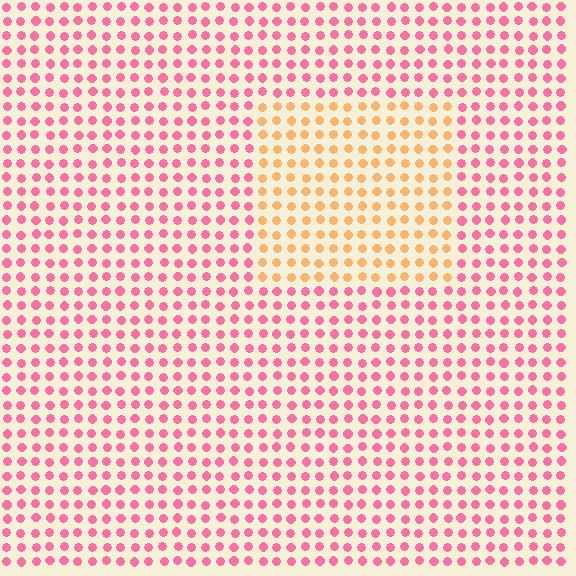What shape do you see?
I see a rectangle.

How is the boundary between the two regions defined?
The boundary is defined purely by a slight shift in hue (about 55 degrees). Spacing, size, and orientation are identical on both sides.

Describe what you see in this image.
The image is filled with small pink elements in a uniform arrangement. A rectangle-shaped region is visible where the elements are tinted to a slightly different hue, forming a subtle color boundary.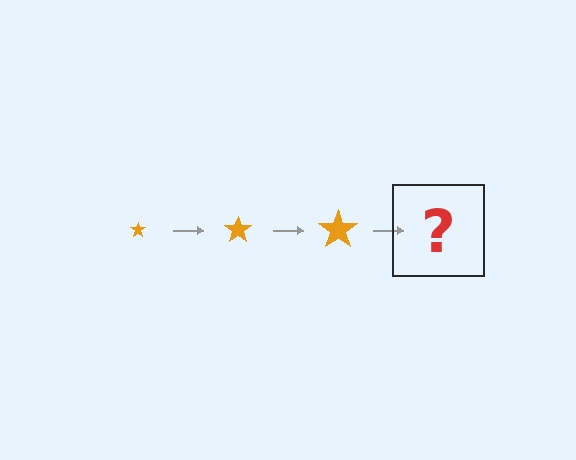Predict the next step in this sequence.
The next step is an orange star, larger than the previous one.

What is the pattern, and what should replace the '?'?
The pattern is that the star gets progressively larger each step. The '?' should be an orange star, larger than the previous one.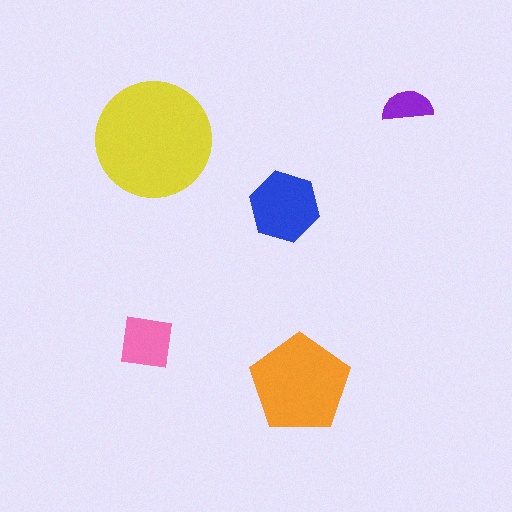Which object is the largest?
The yellow circle.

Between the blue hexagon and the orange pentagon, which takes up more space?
The orange pentagon.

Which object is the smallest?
The purple semicircle.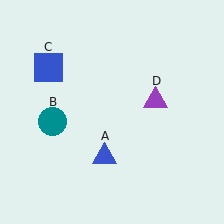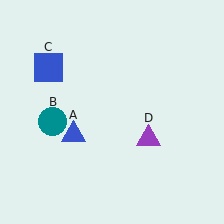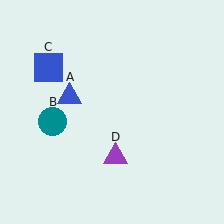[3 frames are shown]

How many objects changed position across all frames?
2 objects changed position: blue triangle (object A), purple triangle (object D).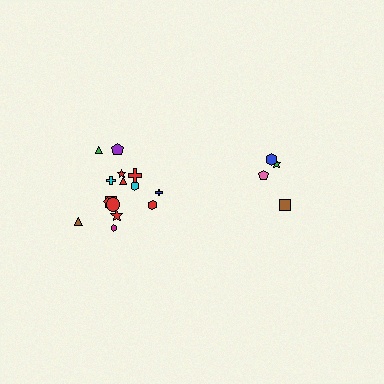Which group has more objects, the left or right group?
The left group.